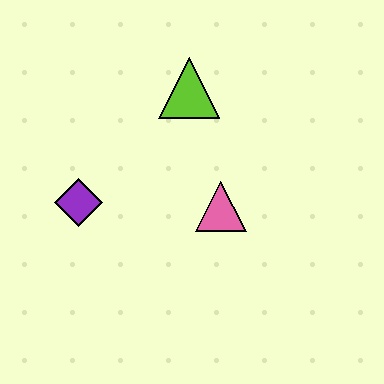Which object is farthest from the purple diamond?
The lime triangle is farthest from the purple diamond.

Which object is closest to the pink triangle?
The lime triangle is closest to the pink triangle.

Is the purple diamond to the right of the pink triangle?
No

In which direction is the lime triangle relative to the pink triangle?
The lime triangle is above the pink triangle.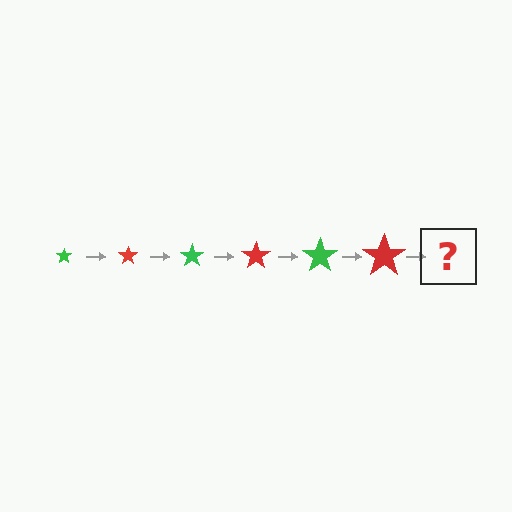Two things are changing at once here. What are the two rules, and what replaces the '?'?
The two rules are that the star grows larger each step and the color cycles through green and red. The '?' should be a green star, larger than the previous one.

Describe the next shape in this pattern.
It should be a green star, larger than the previous one.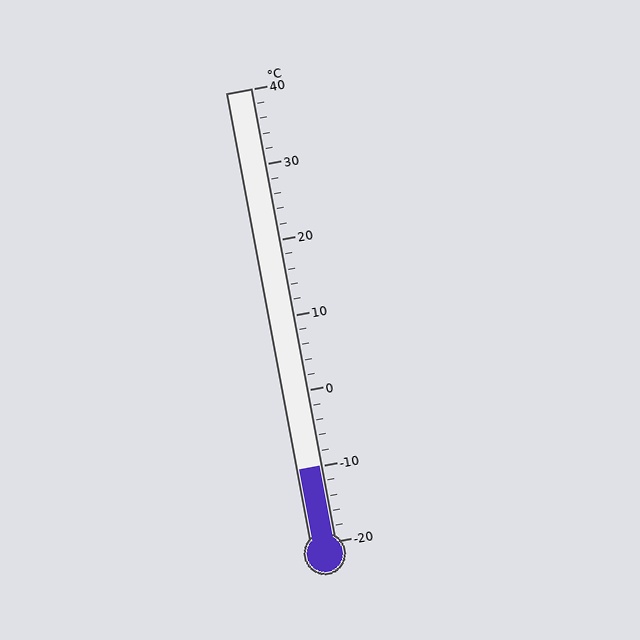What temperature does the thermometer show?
The thermometer shows approximately -10°C.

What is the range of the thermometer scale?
The thermometer scale ranges from -20°C to 40°C.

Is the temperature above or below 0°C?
The temperature is below 0°C.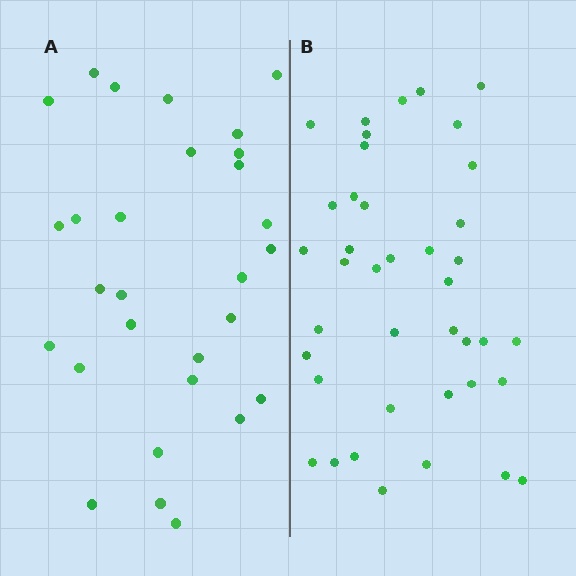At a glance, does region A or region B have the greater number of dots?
Region B (the right region) has more dots.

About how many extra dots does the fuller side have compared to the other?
Region B has roughly 12 or so more dots than region A.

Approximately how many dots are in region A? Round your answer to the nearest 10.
About 30 dots. (The exact count is 29, which rounds to 30.)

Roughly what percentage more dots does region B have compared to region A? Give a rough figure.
About 40% more.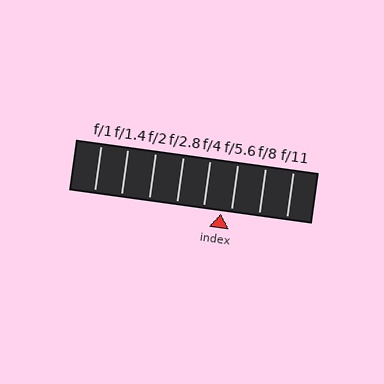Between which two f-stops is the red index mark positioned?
The index mark is between f/4 and f/5.6.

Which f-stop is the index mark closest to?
The index mark is closest to f/5.6.